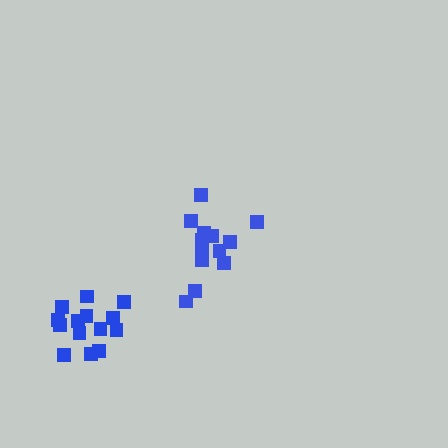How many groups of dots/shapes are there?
There are 2 groups.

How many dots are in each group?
Group 1: 13 dots, Group 2: 14 dots (27 total).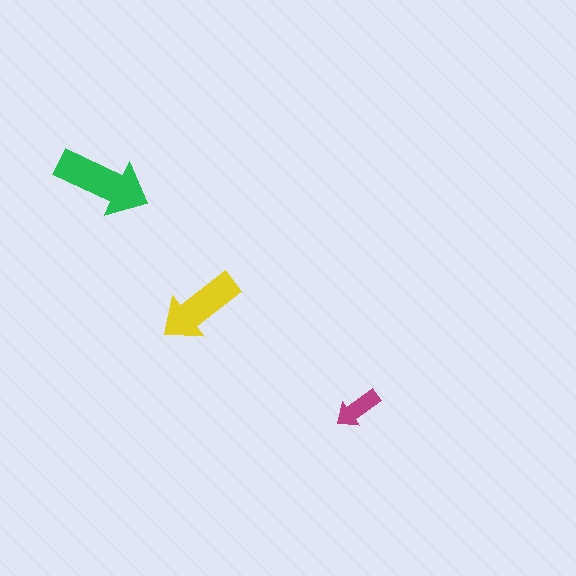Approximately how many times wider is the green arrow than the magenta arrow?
About 2 times wider.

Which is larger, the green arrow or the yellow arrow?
The green one.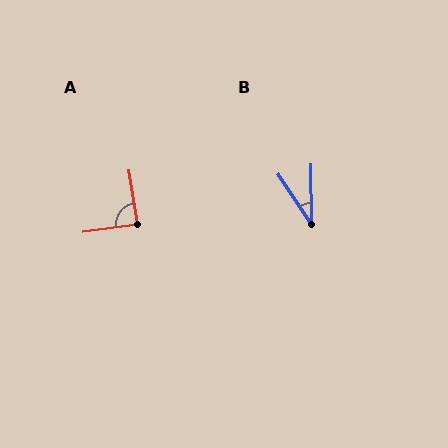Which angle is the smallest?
B, at approximately 33 degrees.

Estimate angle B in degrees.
Approximately 33 degrees.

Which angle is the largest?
A, at approximately 89 degrees.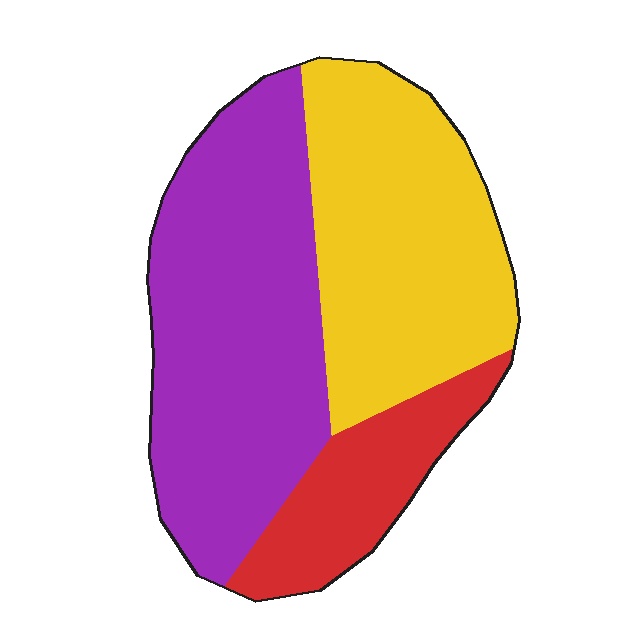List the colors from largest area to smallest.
From largest to smallest: purple, yellow, red.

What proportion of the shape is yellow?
Yellow takes up between a third and a half of the shape.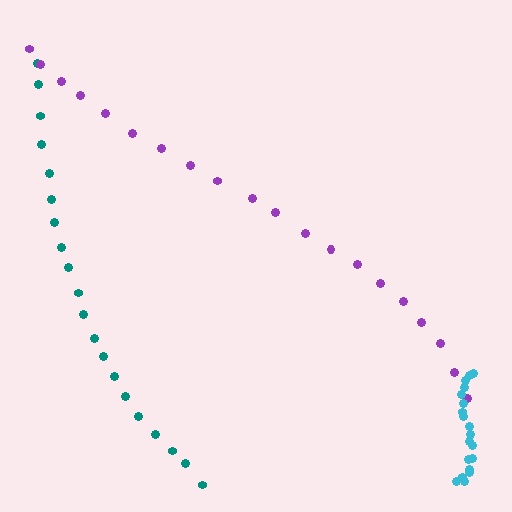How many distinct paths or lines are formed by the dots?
There are 3 distinct paths.